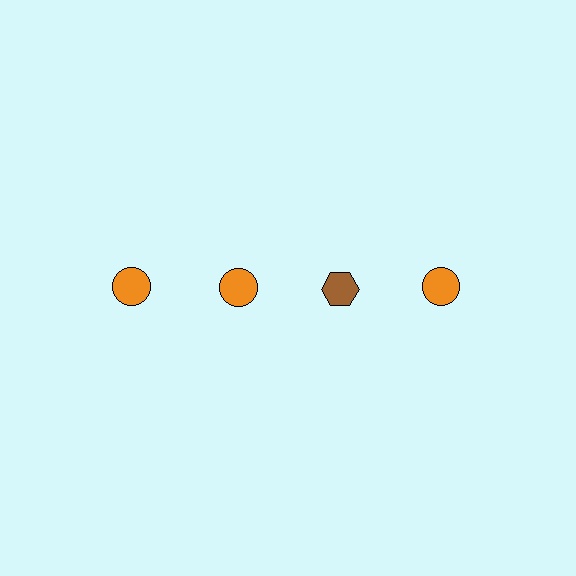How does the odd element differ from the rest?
It differs in both color (brown instead of orange) and shape (hexagon instead of circle).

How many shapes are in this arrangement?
There are 4 shapes arranged in a grid pattern.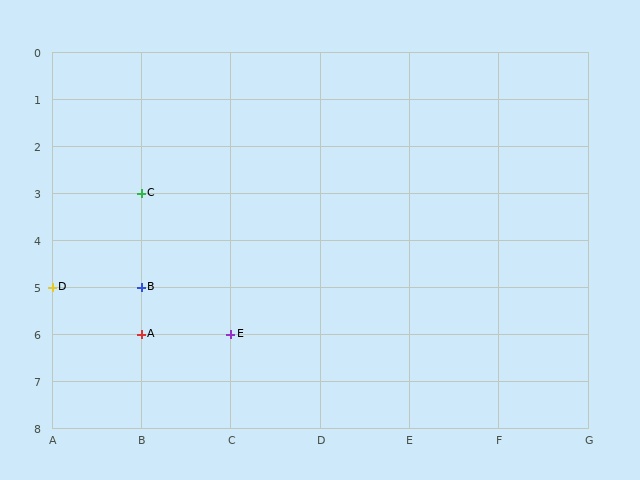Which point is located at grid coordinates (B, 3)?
Point C is at (B, 3).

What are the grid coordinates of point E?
Point E is at grid coordinates (C, 6).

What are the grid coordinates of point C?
Point C is at grid coordinates (B, 3).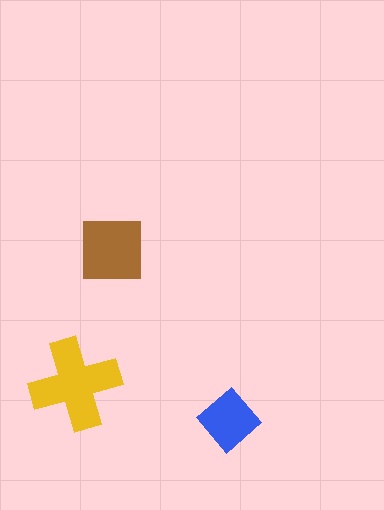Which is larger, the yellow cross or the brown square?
The yellow cross.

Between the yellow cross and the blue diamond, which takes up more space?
The yellow cross.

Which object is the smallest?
The blue diamond.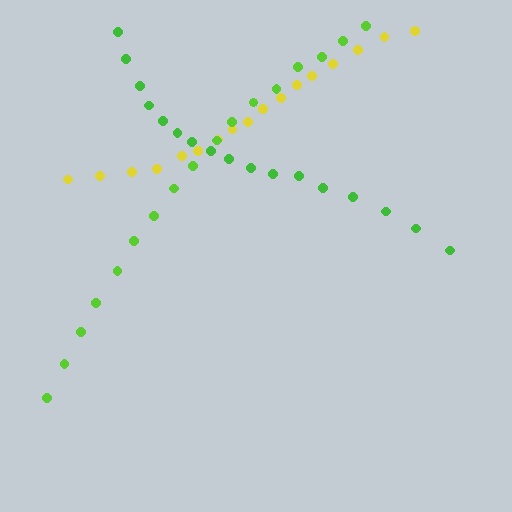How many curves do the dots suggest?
There are 3 distinct paths.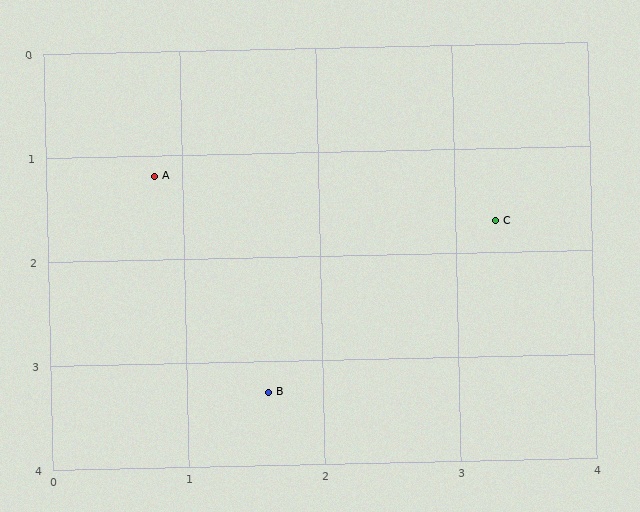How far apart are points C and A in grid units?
Points C and A are about 2.5 grid units apart.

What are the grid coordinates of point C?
Point C is at approximately (3.3, 1.7).